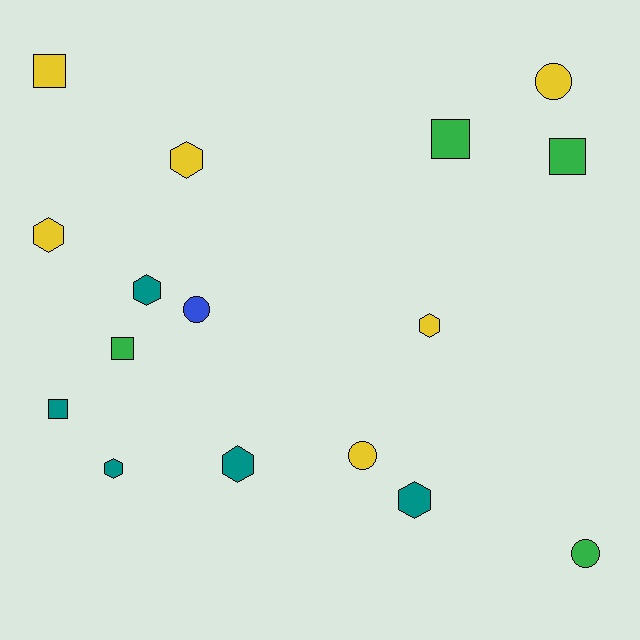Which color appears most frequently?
Yellow, with 6 objects.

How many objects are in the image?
There are 16 objects.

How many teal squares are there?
There is 1 teal square.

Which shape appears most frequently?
Hexagon, with 7 objects.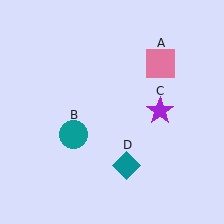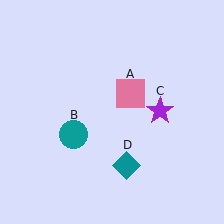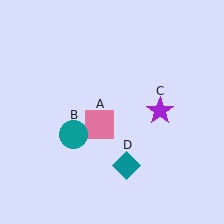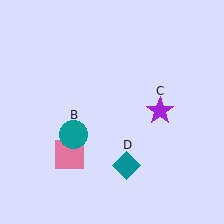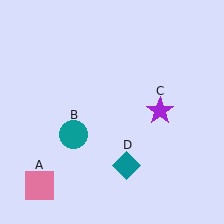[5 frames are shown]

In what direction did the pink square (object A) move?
The pink square (object A) moved down and to the left.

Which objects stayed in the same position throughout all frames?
Teal circle (object B) and purple star (object C) and teal diamond (object D) remained stationary.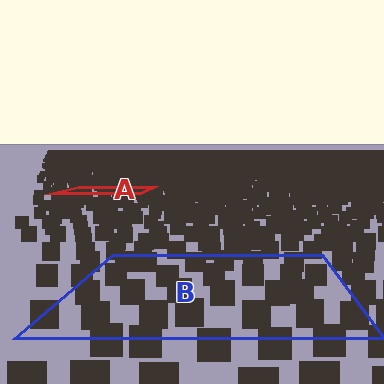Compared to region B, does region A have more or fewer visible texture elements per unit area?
Region A has more texture elements per unit area — they are packed more densely because it is farther away.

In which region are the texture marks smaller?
The texture marks are smaller in region A, because it is farther away.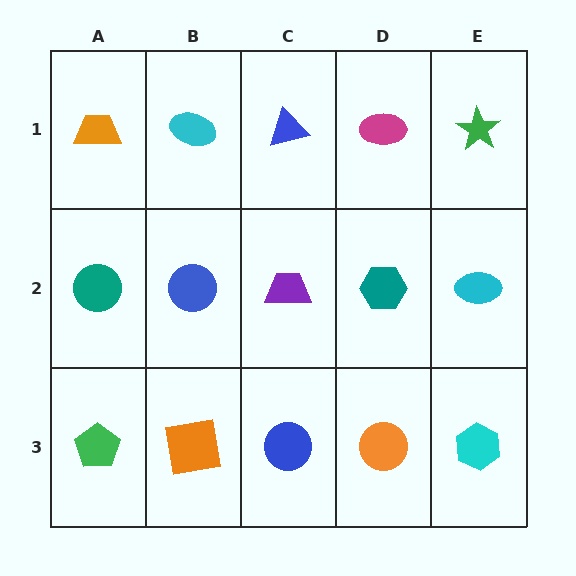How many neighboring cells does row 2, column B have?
4.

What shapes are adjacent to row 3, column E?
A cyan ellipse (row 2, column E), an orange circle (row 3, column D).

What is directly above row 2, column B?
A cyan ellipse.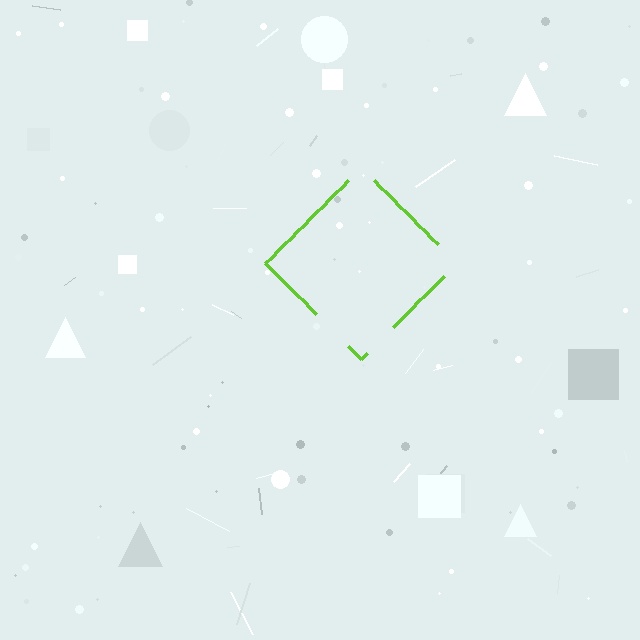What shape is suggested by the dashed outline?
The dashed outline suggests a diamond.